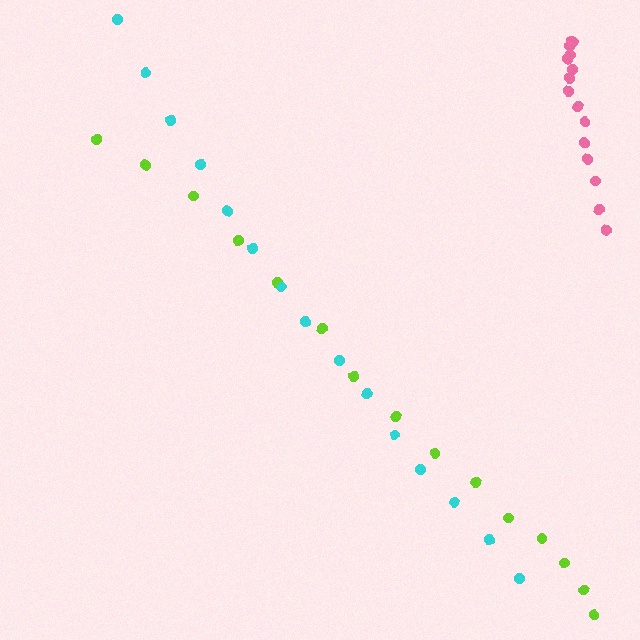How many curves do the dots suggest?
There are 3 distinct paths.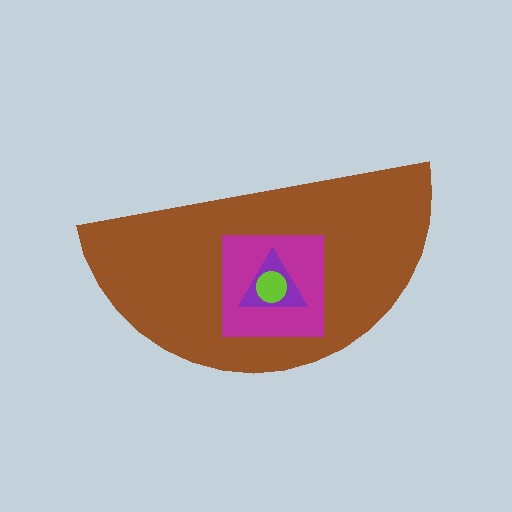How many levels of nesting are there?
4.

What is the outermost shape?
The brown semicircle.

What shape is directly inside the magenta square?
The purple triangle.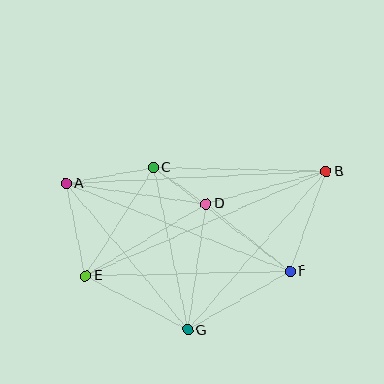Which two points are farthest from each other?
Points B and E are farthest from each other.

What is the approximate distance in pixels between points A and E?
The distance between A and E is approximately 94 pixels.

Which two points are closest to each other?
Points C and D are closest to each other.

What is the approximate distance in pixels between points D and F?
The distance between D and F is approximately 108 pixels.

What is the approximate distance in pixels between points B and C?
The distance between B and C is approximately 173 pixels.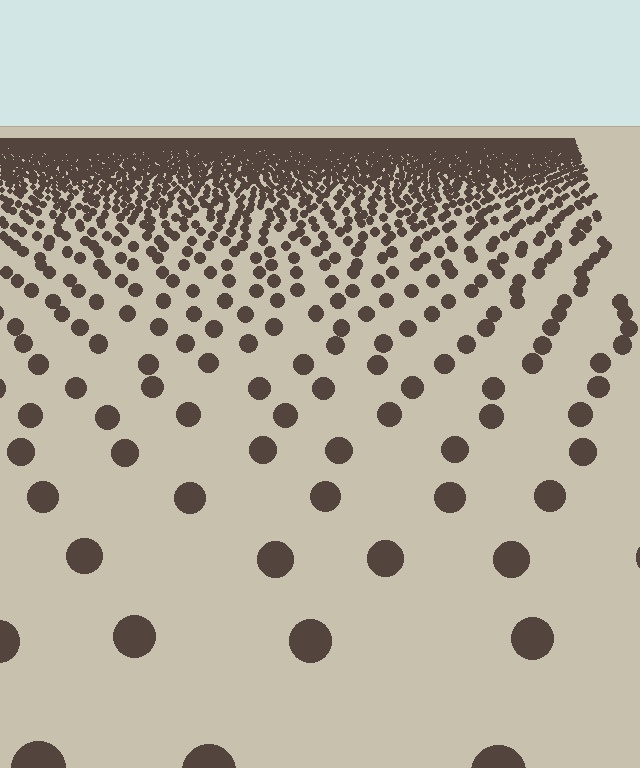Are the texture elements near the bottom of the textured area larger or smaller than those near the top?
Larger. Near the bottom, elements are closer to the viewer and appear at a bigger on-screen size.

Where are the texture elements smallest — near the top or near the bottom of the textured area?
Near the top.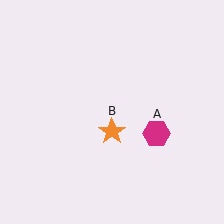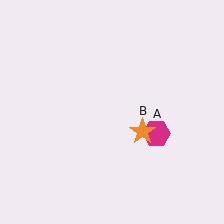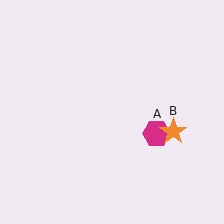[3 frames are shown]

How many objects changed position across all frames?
1 object changed position: orange star (object B).